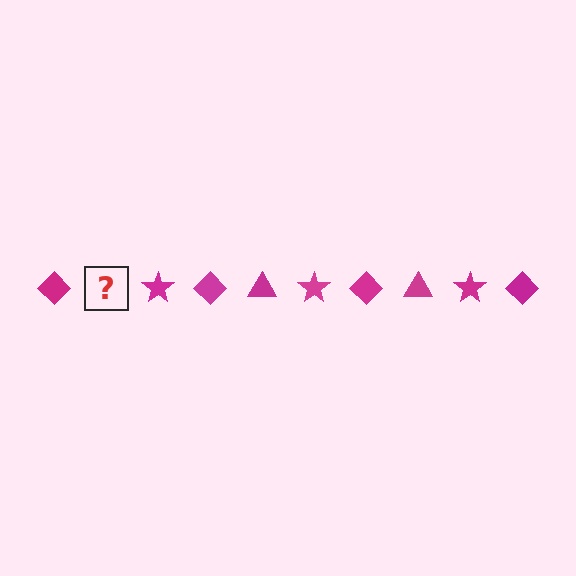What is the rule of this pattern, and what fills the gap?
The rule is that the pattern cycles through diamond, triangle, star shapes in magenta. The gap should be filled with a magenta triangle.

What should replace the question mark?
The question mark should be replaced with a magenta triangle.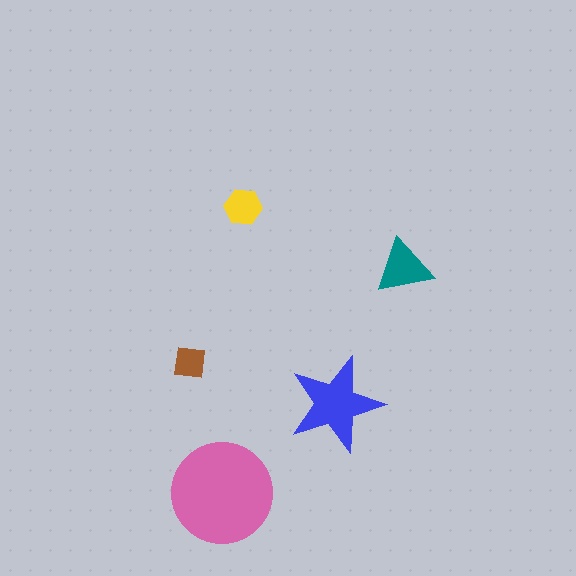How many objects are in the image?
There are 5 objects in the image.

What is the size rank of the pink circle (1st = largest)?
1st.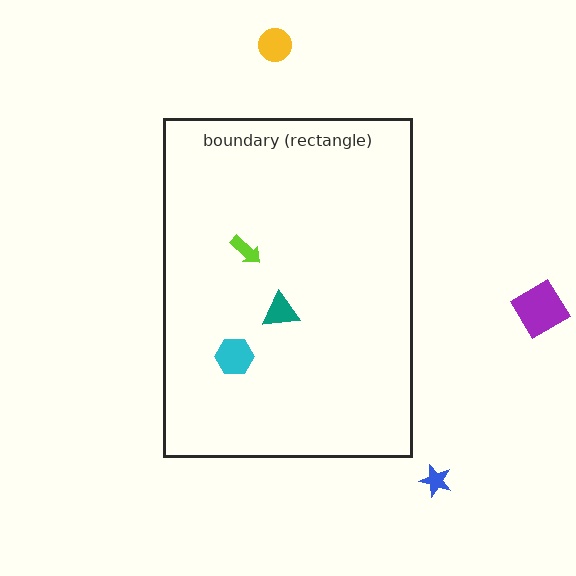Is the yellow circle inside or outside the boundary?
Outside.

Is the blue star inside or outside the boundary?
Outside.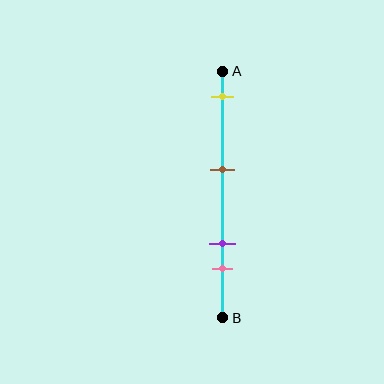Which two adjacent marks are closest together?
The purple and pink marks are the closest adjacent pair.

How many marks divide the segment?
There are 4 marks dividing the segment.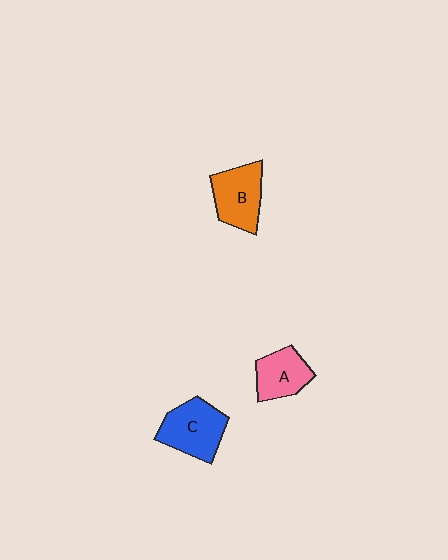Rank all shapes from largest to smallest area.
From largest to smallest: C (blue), B (orange), A (pink).